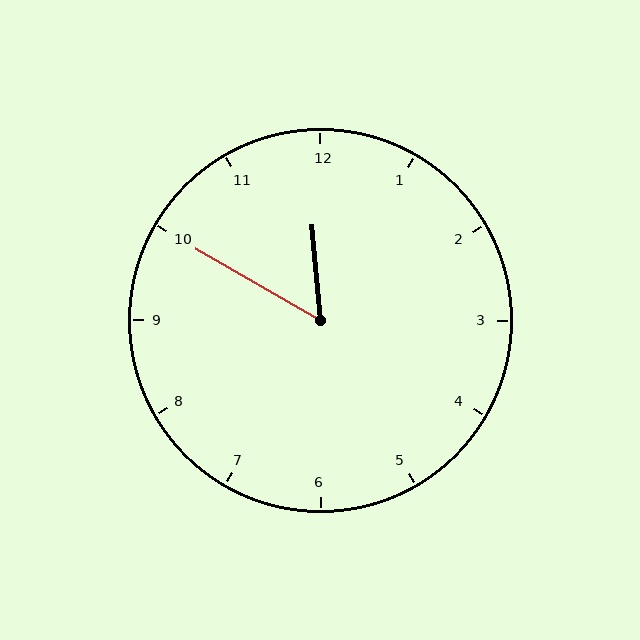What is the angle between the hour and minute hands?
Approximately 55 degrees.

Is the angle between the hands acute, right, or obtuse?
It is acute.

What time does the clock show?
11:50.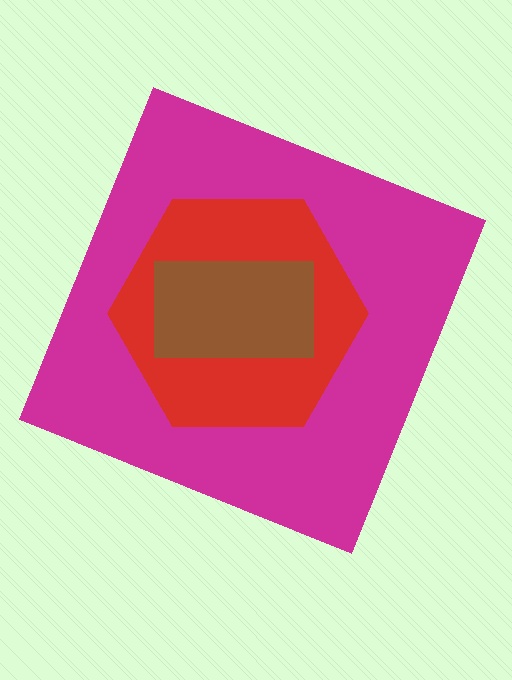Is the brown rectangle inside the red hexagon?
Yes.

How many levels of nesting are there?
3.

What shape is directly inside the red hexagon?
The brown rectangle.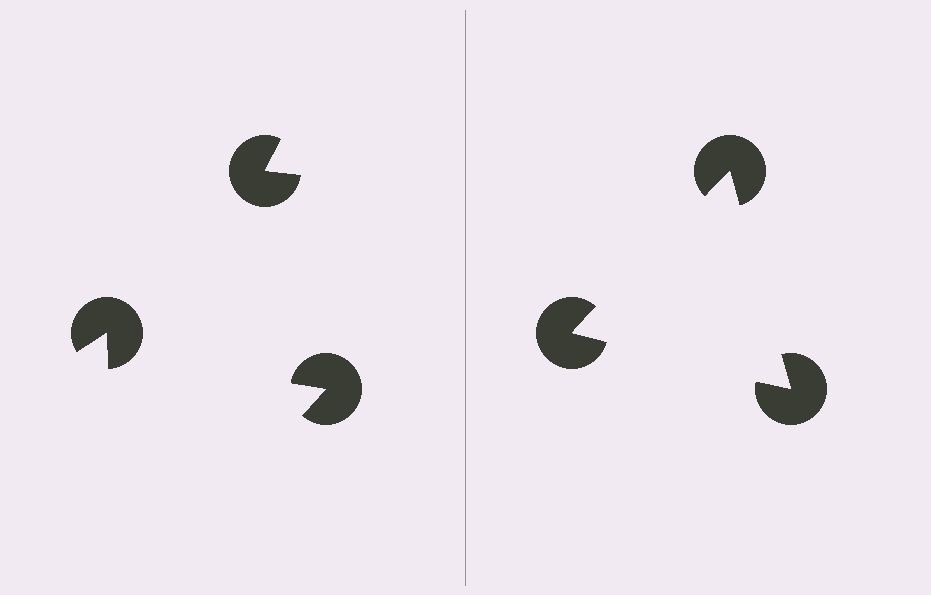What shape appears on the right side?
An illusory triangle.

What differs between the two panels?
The pac-man discs are positioned identically on both sides; only the wedge orientations differ. On the right they align to a triangle; on the left they are misaligned.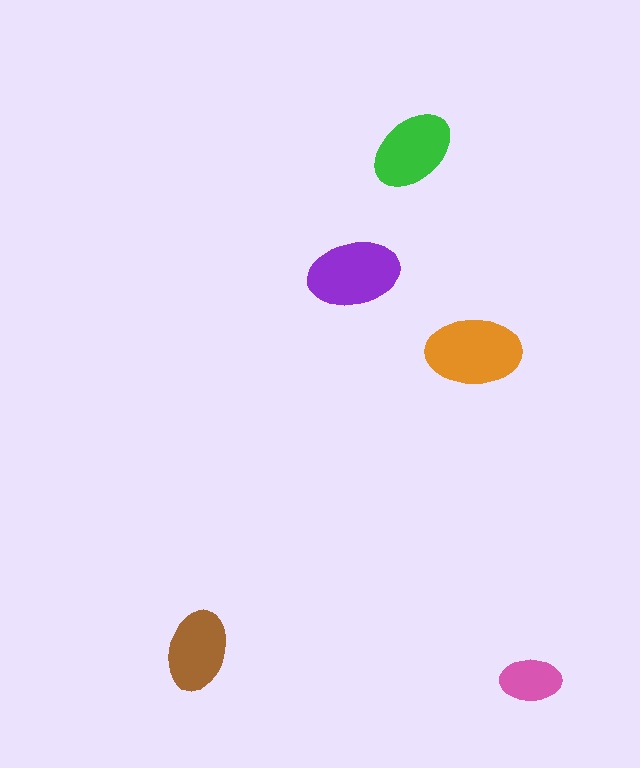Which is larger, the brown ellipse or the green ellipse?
The green one.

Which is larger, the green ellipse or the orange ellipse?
The orange one.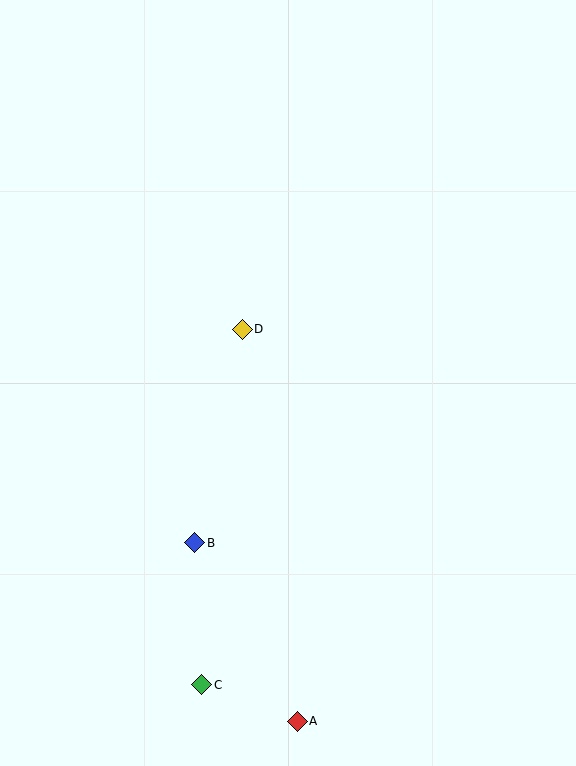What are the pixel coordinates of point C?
Point C is at (202, 685).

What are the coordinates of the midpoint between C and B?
The midpoint between C and B is at (198, 614).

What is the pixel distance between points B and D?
The distance between B and D is 219 pixels.